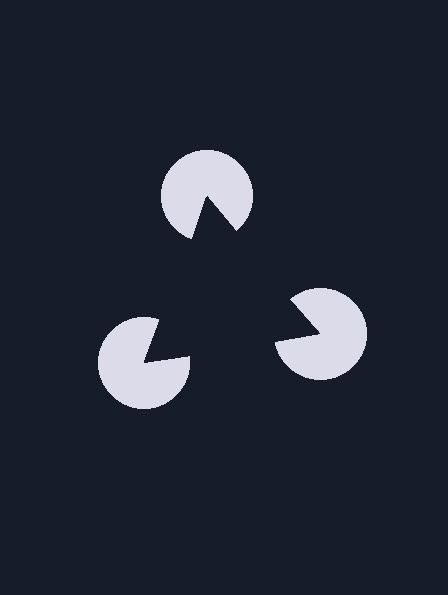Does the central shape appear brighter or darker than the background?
It typically appears slightly darker than the background, even though no actual brightness change is drawn.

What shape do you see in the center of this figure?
An illusory triangle — its edges are inferred from the aligned wedge cuts in the pac-man discs, not physically drawn.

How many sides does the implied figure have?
3 sides.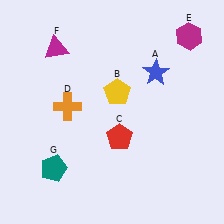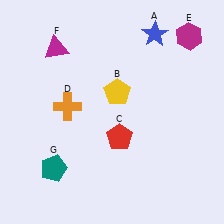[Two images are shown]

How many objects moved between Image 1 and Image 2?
1 object moved between the two images.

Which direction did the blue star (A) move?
The blue star (A) moved up.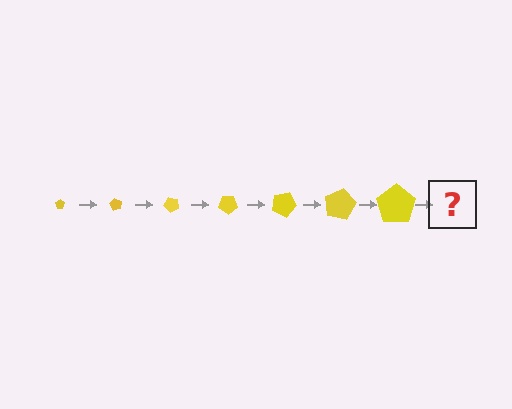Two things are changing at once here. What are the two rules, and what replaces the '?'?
The two rules are that the pentagon grows larger each step and it rotates 60 degrees each step. The '?' should be a pentagon, larger than the previous one and rotated 420 degrees from the start.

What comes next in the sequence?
The next element should be a pentagon, larger than the previous one and rotated 420 degrees from the start.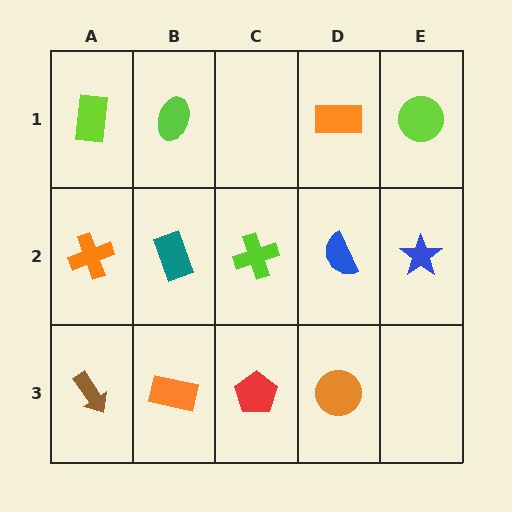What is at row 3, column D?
An orange circle.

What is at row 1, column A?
A lime rectangle.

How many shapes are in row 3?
4 shapes.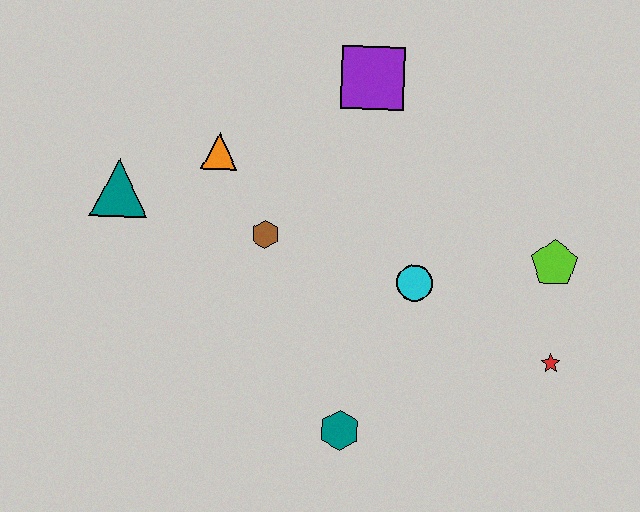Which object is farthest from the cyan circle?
The teal triangle is farthest from the cyan circle.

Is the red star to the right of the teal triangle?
Yes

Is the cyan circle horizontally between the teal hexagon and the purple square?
No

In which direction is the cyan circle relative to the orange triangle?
The cyan circle is to the right of the orange triangle.